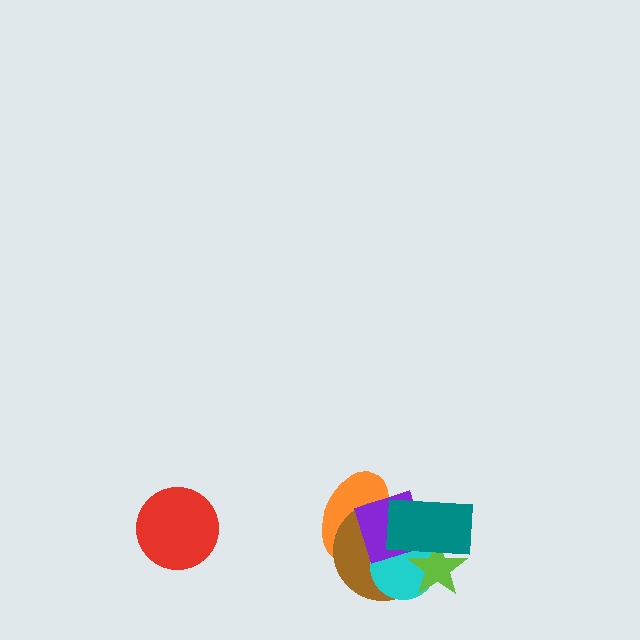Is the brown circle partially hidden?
Yes, it is partially covered by another shape.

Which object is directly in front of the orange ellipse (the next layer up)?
The brown circle is directly in front of the orange ellipse.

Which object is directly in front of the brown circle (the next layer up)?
The cyan circle is directly in front of the brown circle.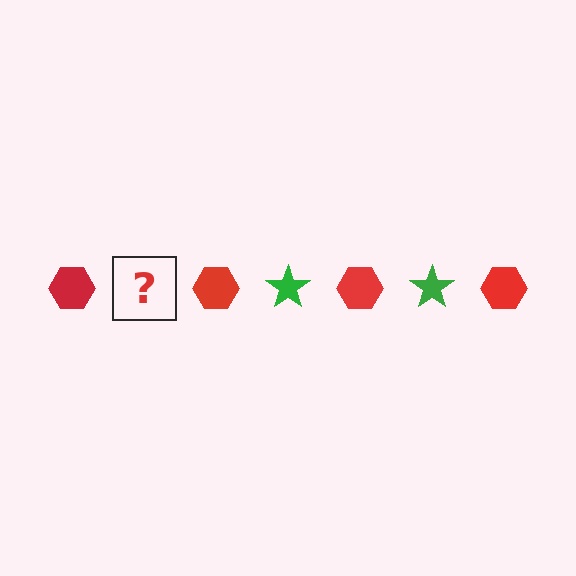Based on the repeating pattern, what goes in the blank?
The blank should be a green star.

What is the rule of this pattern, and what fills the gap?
The rule is that the pattern alternates between red hexagon and green star. The gap should be filled with a green star.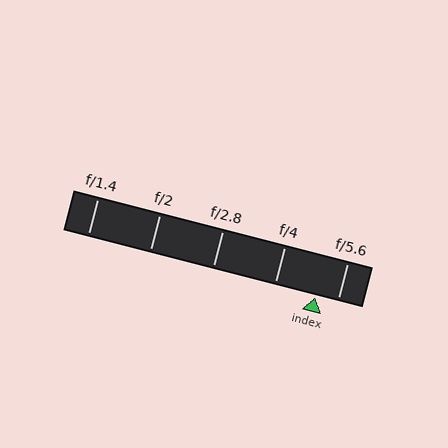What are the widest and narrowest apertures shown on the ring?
The widest aperture shown is f/1.4 and the narrowest is f/5.6.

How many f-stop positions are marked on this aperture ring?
There are 5 f-stop positions marked.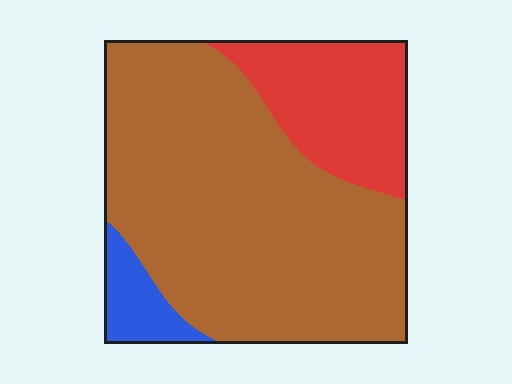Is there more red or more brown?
Brown.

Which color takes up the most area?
Brown, at roughly 70%.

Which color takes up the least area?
Blue, at roughly 5%.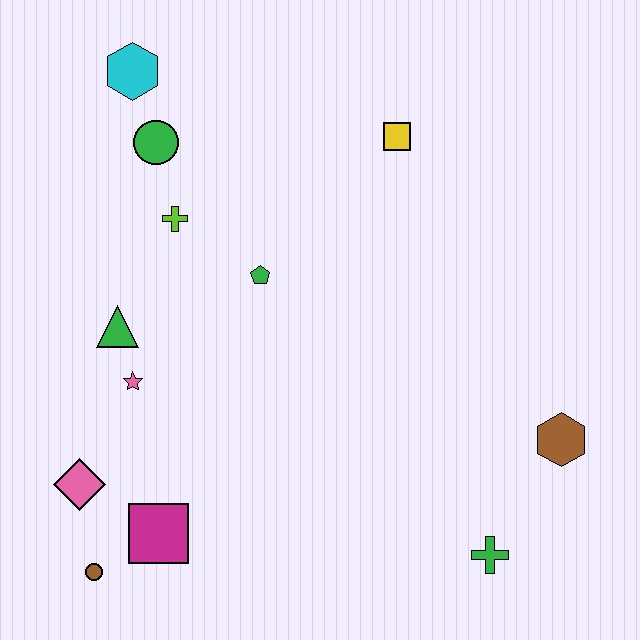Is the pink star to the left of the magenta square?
Yes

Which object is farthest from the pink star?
The brown hexagon is farthest from the pink star.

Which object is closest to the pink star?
The green triangle is closest to the pink star.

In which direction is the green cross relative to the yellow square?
The green cross is below the yellow square.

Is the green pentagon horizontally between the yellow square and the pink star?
Yes